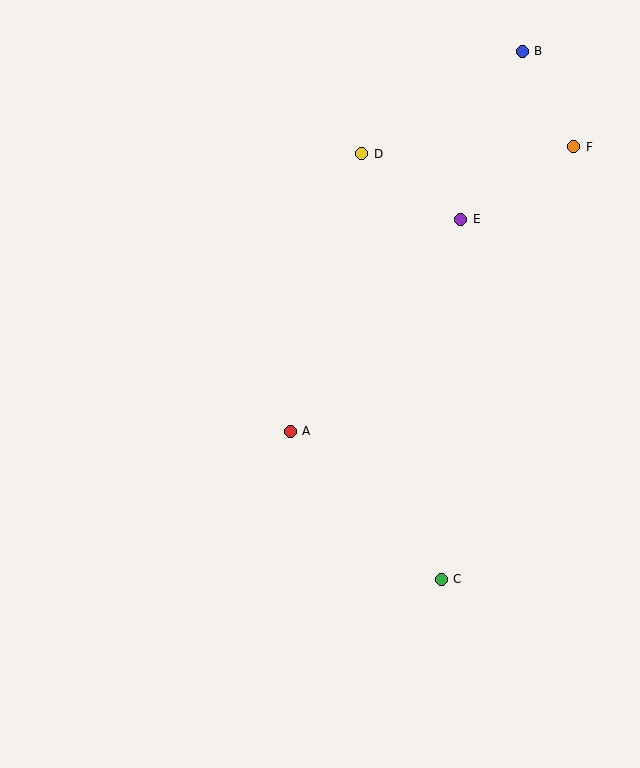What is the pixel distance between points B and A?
The distance between B and A is 445 pixels.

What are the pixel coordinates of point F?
Point F is at (574, 147).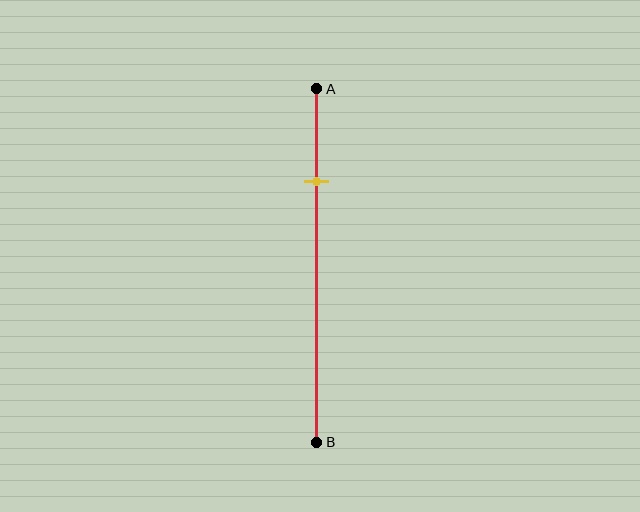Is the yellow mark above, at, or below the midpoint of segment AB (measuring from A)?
The yellow mark is above the midpoint of segment AB.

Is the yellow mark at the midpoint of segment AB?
No, the mark is at about 25% from A, not at the 50% midpoint.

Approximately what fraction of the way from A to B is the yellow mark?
The yellow mark is approximately 25% of the way from A to B.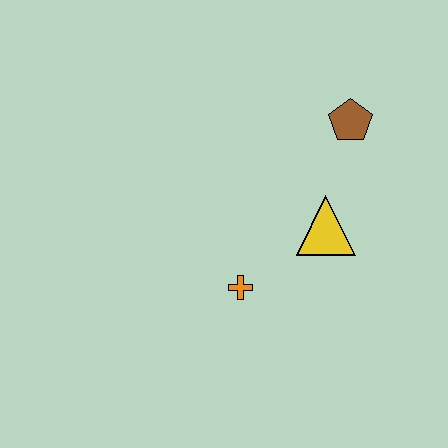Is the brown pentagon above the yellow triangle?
Yes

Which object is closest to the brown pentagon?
The yellow triangle is closest to the brown pentagon.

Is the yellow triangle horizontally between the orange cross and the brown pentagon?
Yes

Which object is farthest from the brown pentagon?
The orange cross is farthest from the brown pentagon.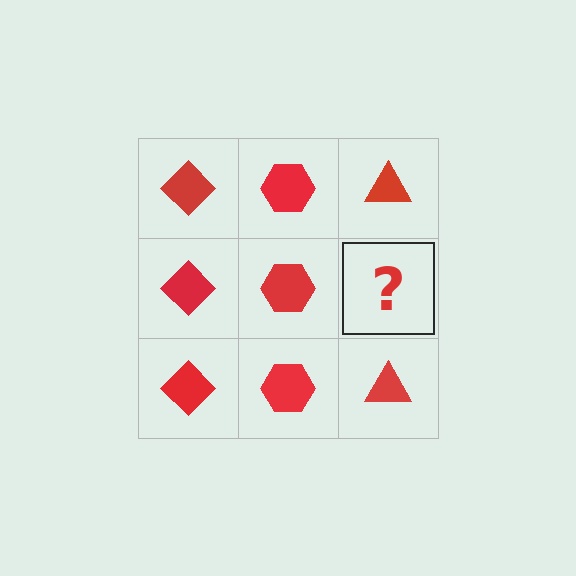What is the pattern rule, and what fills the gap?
The rule is that each column has a consistent shape. The gap should be filled with a red triangle.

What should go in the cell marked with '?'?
The missing cell should contain a red triangle.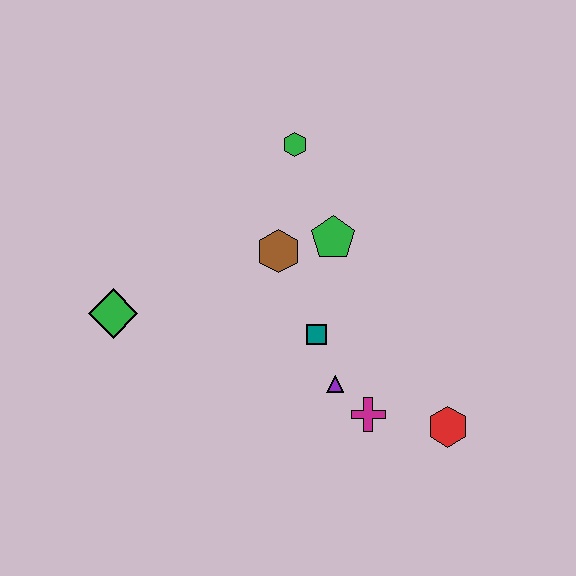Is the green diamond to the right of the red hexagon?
No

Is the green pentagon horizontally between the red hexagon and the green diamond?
Yes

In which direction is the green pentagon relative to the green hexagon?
The green pentagon is below the green hexagon.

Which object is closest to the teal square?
The purple triangle is closest to the teal square.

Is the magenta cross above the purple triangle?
No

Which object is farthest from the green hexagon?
The red hexagon is farthest from the green hexagon.